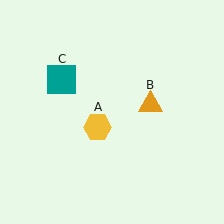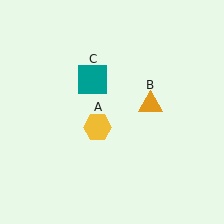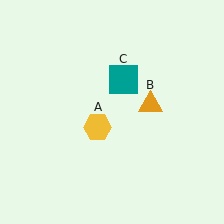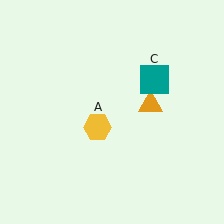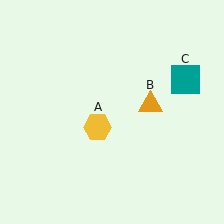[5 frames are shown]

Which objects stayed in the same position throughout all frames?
Yellow hexagon (object A) and orange triangle (object B) remained stationary.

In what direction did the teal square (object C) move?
The teal square (object C) moved right.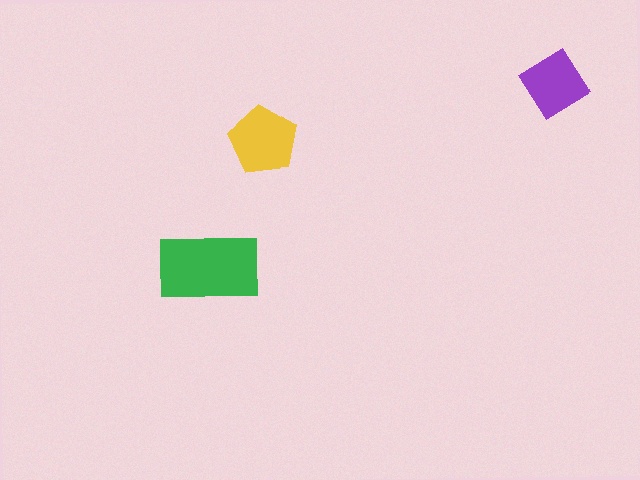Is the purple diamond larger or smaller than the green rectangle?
Smaller.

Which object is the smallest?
The purple diamond.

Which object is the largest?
The green rectangle.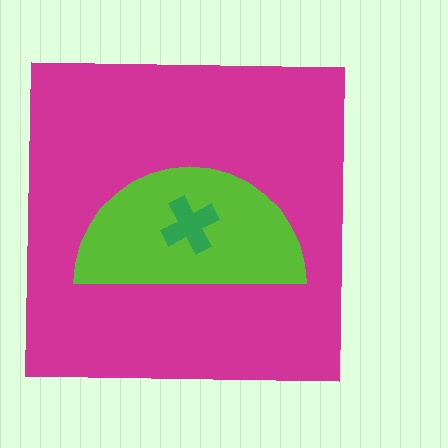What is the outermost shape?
The magenta square.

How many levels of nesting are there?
3.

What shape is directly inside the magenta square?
The lime semicircle.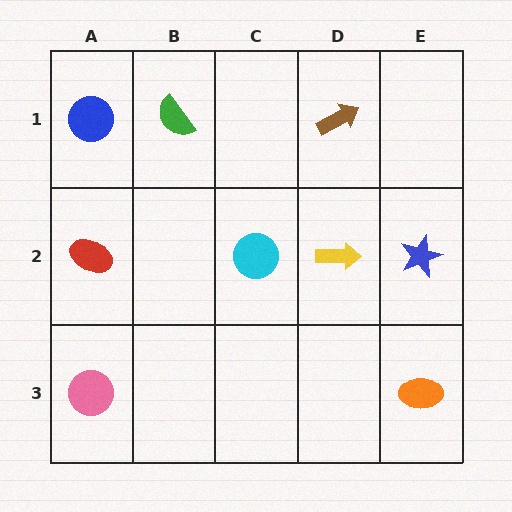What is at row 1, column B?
A green semicircle.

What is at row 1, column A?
A blue circle.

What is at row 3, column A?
A pink circle.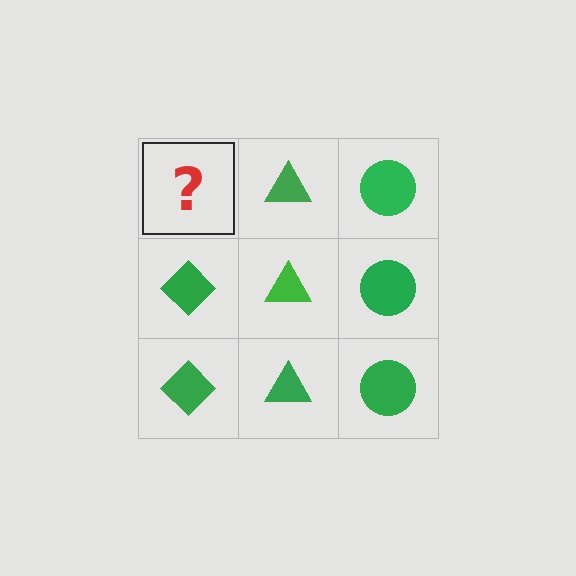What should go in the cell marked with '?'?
The missing cell should contain a green diamond.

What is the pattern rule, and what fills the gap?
The rule is that each column has a consistent shape. The gap should be filled with a green diamond.